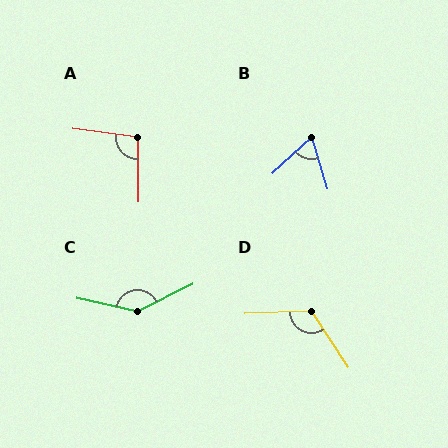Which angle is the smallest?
B, at approximately 64 degrees.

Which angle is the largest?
C, at approximately 141 degrees.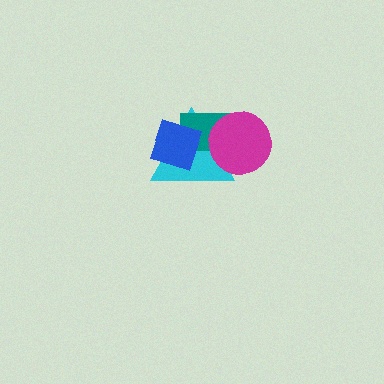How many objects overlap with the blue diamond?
2 objects overlap with the blue diamond.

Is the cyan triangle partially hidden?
Yes, it is partially covered by another shape.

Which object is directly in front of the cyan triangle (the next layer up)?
The teal rectangle is directly in front of the cyan triangle.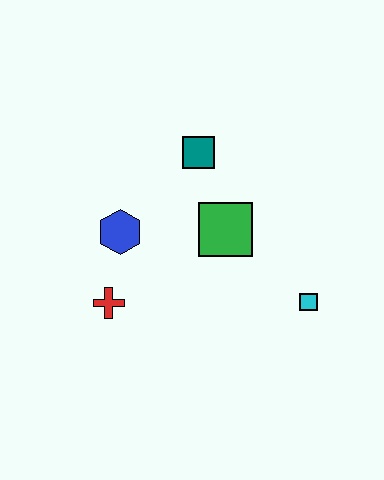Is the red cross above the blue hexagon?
No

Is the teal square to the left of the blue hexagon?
No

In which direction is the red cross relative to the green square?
The red cross is to the left of the green square.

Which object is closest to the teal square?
The green square is closest to the teal square.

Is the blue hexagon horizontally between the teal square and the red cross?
Yes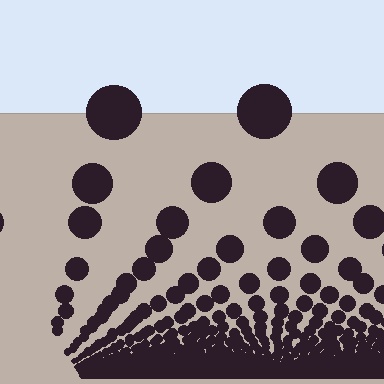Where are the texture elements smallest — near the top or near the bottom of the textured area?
Near the bottom.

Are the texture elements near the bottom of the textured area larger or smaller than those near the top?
Smaller. The gradient is inverted — elements near the bottom are smaller and denser.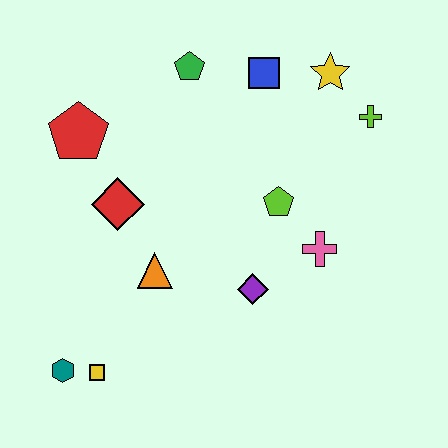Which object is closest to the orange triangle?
The red diamond is closest to the orange triangle.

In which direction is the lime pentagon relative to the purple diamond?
The lime pentagon is above the purple diamond.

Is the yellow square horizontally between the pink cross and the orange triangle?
No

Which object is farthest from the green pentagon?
The teal hexagon is farthest from the green pentagon.